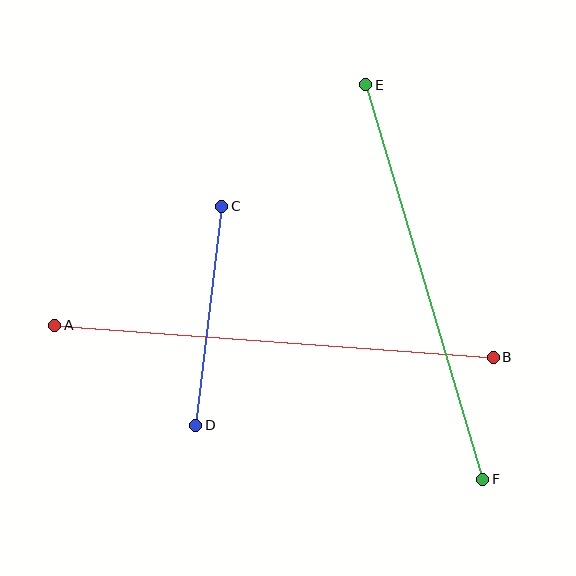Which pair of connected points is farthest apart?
Points A and B are farthest apart.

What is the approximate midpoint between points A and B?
The midpoint is at approximately (274, 341) pixels.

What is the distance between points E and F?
The distance is approximately 412 pixels.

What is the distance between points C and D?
The distance is approximately 220 pixels.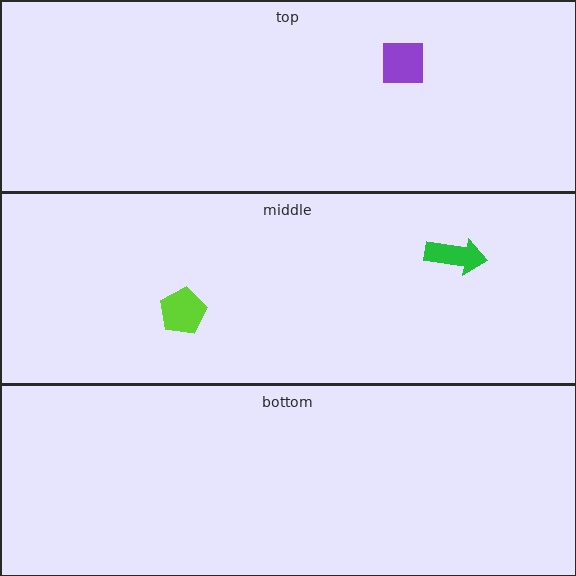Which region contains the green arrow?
The middle region.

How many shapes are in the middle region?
2.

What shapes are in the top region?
The purple square.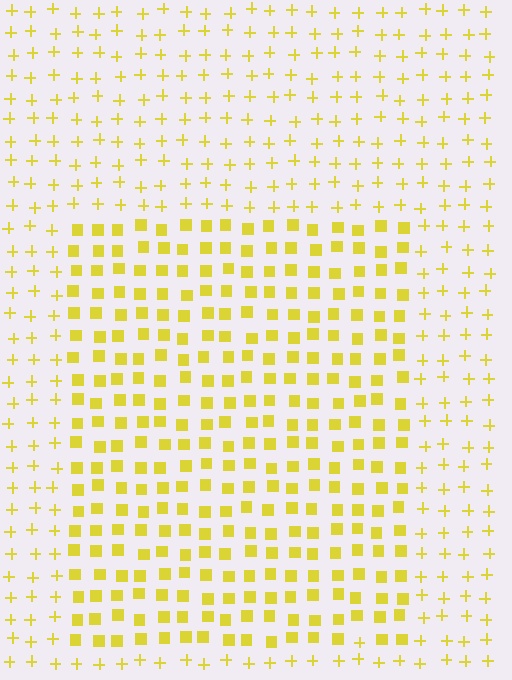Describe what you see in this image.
The image is filled with small yellow elements arranged in a uniform grid. A rectangle-shaped region contains squares, while the surrounding area contains plus signs. The boundary is defined purely by the change in element shape.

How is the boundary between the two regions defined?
The boundary is defined by a change in element shape: squares inside vs. plus signs outside. All elements share the same color and spacing.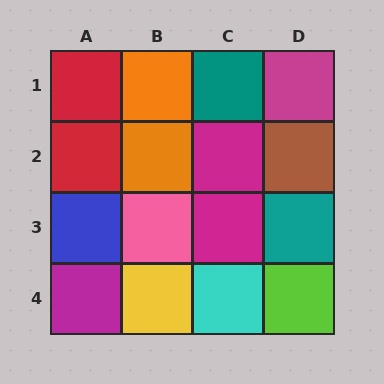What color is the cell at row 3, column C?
Magenta.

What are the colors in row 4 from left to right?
Magenta, yellow, cyan, lime.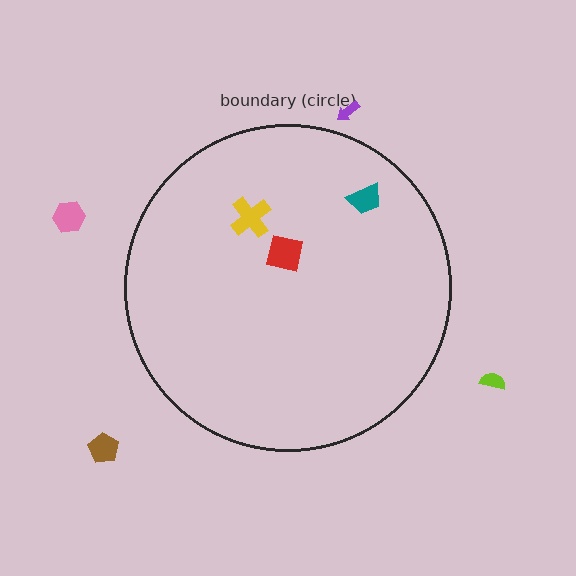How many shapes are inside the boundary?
3 inside, 4 outside.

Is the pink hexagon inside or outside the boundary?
Outside.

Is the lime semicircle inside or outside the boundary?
Outside.